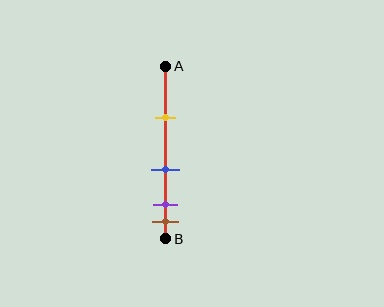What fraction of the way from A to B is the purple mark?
The purple mark is approximately 80% (0.8) of the way from A to B.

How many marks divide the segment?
There are 4 marks dividing the segment.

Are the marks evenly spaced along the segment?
No, the marks are not evenly spaced.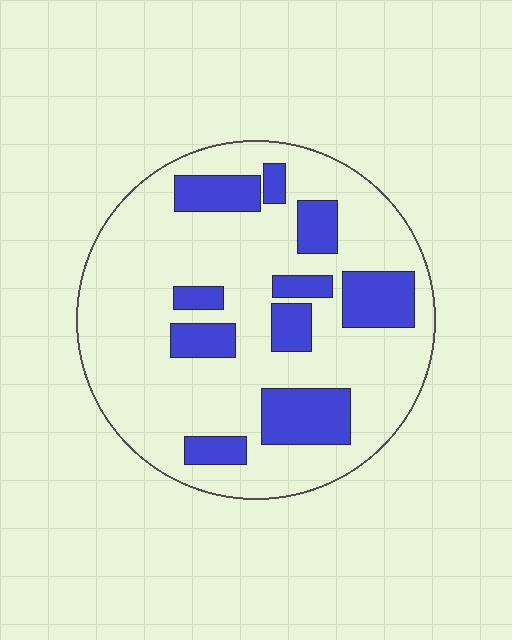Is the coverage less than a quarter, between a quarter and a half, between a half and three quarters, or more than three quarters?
Less than a quarter.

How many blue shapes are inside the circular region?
10.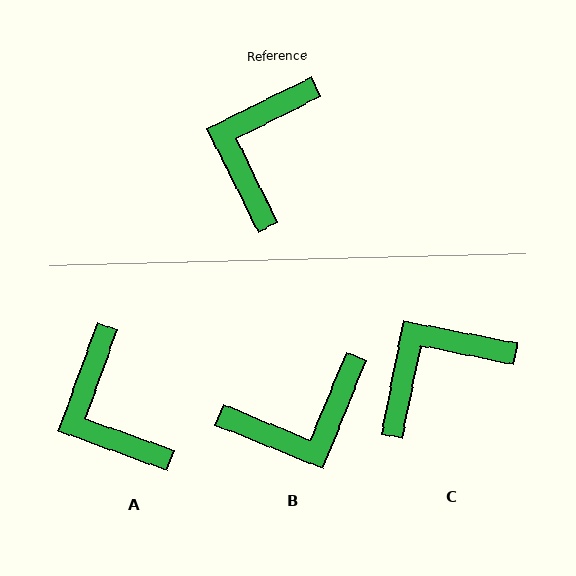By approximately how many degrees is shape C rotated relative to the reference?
Approximately 38 degrees clockwise.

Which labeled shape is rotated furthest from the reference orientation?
B, about 132 degrees away.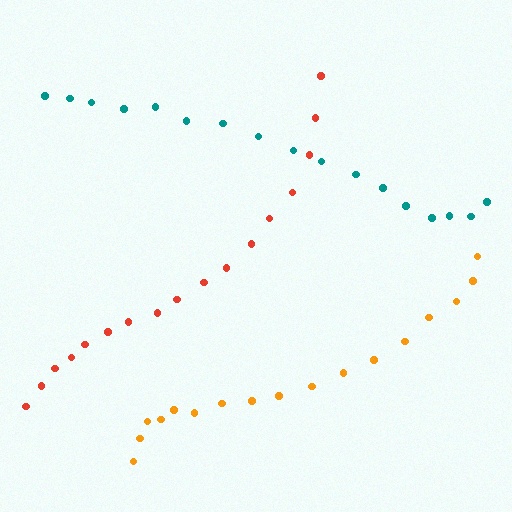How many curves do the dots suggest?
There are 3 distinct paths.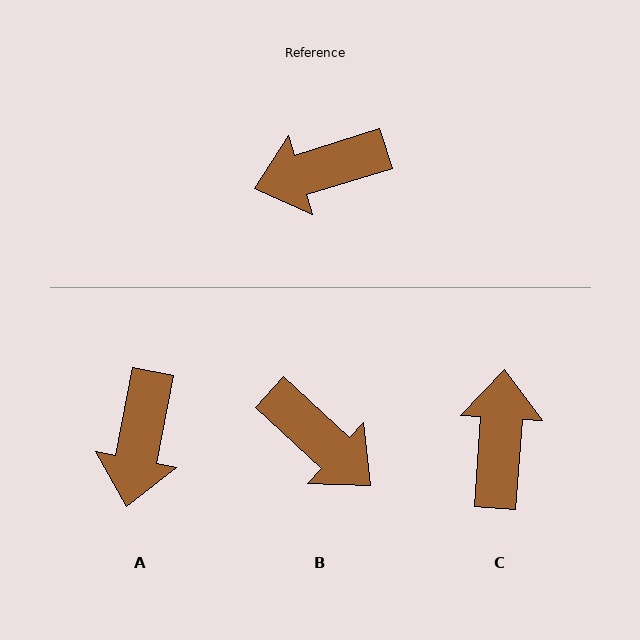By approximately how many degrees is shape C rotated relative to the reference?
Approximately 111 degrees clockwise.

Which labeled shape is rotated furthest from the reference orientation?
B, about 120 degrees away.